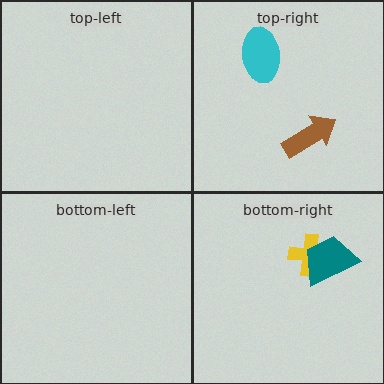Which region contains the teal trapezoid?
The bottom-right region.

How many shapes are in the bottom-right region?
2.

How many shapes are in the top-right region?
2.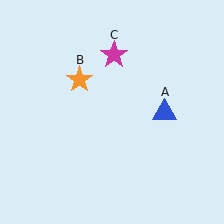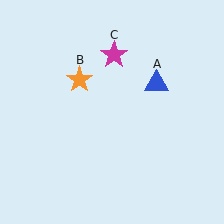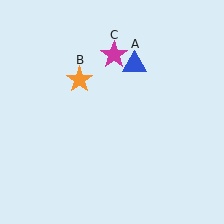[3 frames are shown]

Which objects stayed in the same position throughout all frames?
Orange star (object B) and magenta star (object C) remained stationary.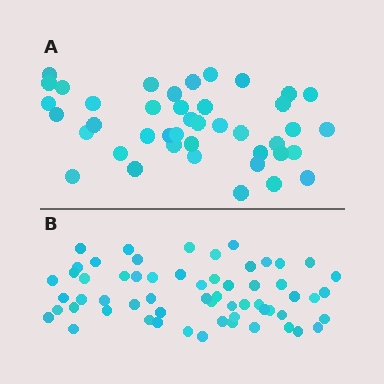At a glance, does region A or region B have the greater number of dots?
Region B (the bottom region) has more dots.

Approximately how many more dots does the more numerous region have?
Region B has approximately 20 more dots than region A.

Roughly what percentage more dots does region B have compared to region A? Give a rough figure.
About 45% more.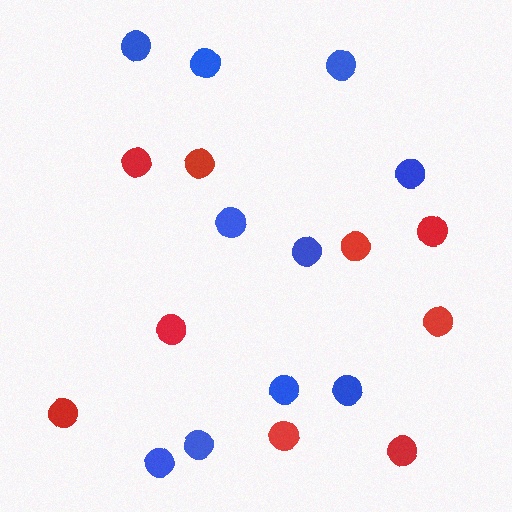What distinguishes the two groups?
There are 2 groups: one group of red circles (9) and one group of blue circles (10).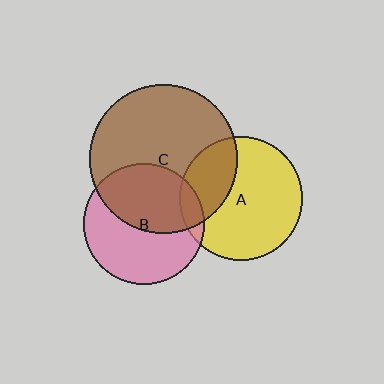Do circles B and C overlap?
Yes.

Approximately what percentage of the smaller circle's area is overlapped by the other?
Approximately 50%.